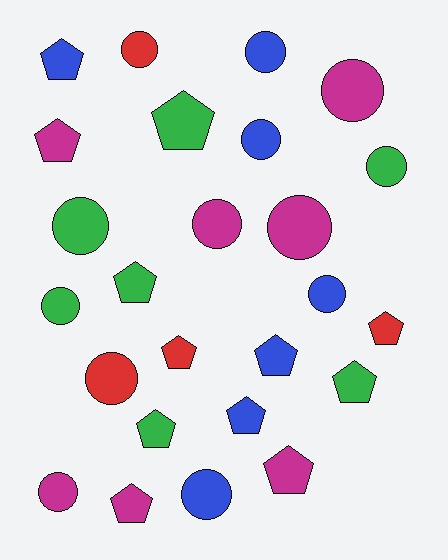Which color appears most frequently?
Blue, with 7 objects.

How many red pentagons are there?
There are 2 red pentagons.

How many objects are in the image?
There are 25 objects.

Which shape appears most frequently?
Circle, with 13 objects.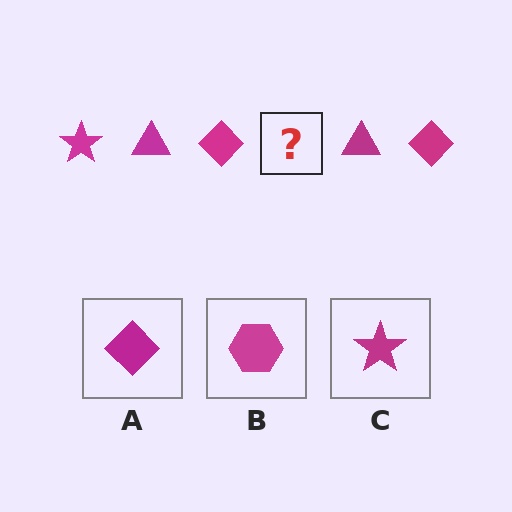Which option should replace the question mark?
Option C.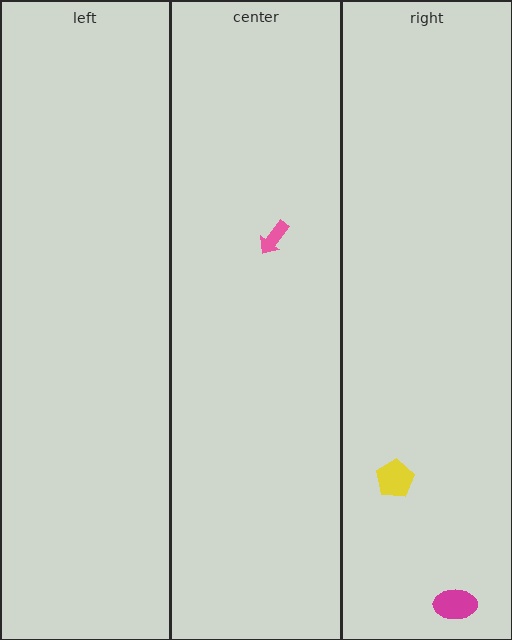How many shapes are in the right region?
2.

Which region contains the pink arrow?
The center region.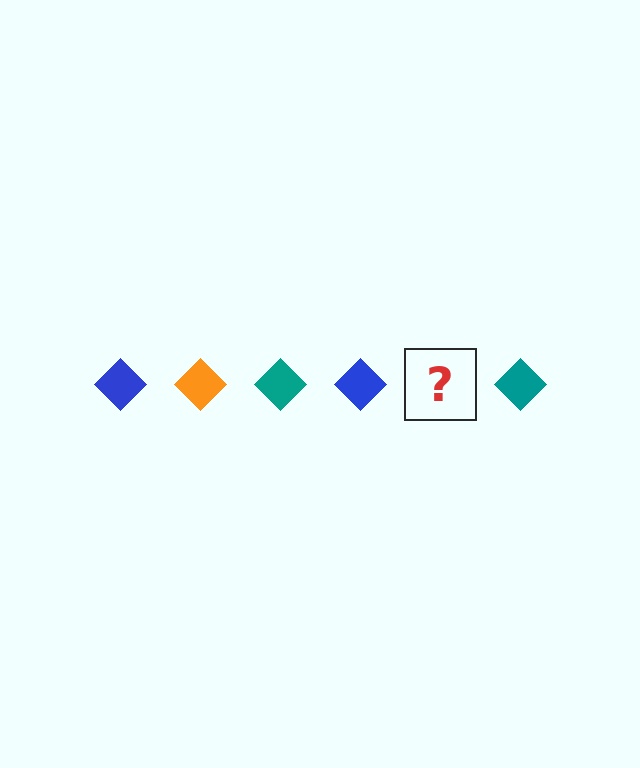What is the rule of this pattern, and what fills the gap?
The rule is that the pattern cycles through blue, orange, teal diamonds. The gap should be filled with an orange diamond.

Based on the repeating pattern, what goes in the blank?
The blank should be an orange diamond.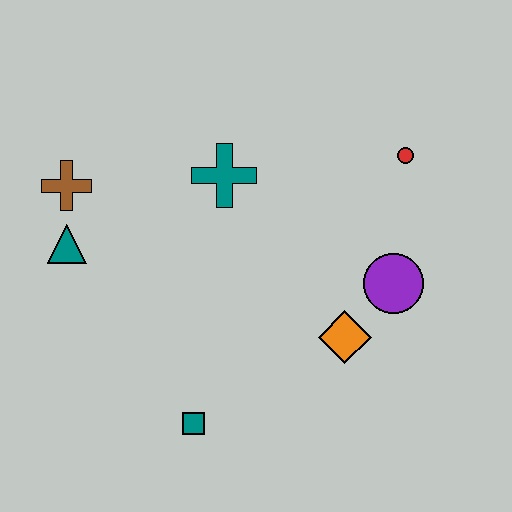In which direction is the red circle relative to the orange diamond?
The red circle is above the orange diamond.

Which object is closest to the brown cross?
The teal triangle is closest to the brown cross.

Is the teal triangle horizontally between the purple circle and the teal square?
No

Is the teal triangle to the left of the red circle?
Yes